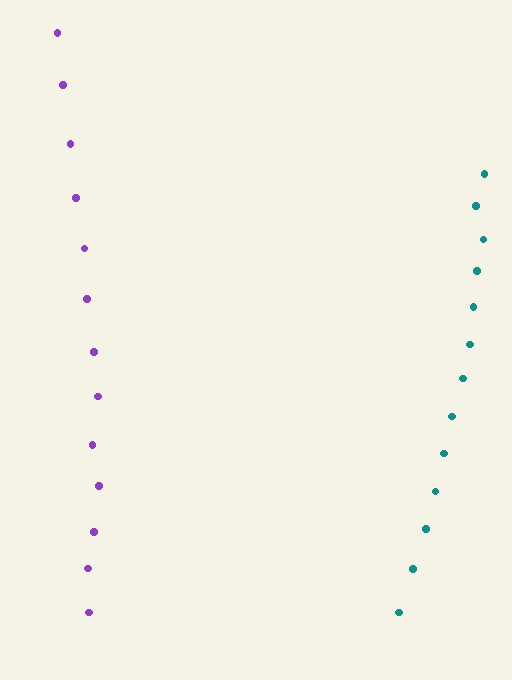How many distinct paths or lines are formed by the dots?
There are 2 distinct paths.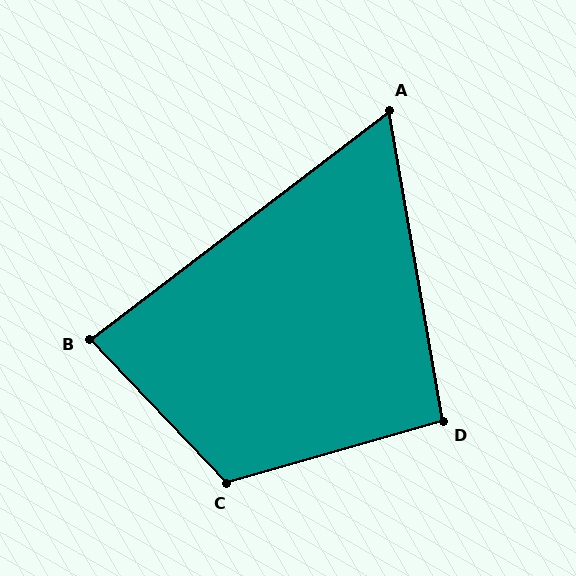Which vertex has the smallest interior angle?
A, at approximately 62 degrees.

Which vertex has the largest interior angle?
C, at approximately 118 degrees.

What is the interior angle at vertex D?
Approximately 96 degrees (obtuse).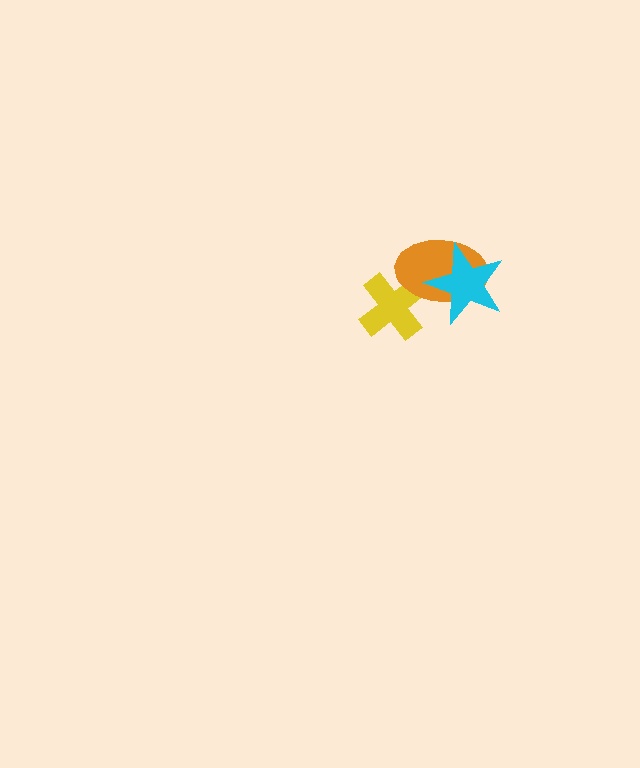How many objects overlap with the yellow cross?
1 object overlaps with the yellow cross.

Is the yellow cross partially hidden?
Yes, it is partially covered by another shape.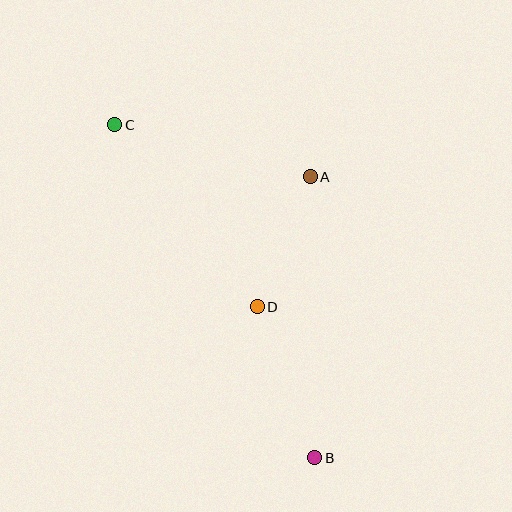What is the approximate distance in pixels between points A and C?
The distance between A and C is approximately 203 pixels.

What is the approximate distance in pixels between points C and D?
The distance between C and D is approximately 231 pixels.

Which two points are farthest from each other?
Points B and C are farthest from each other.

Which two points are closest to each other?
Points A and D are closest to each other.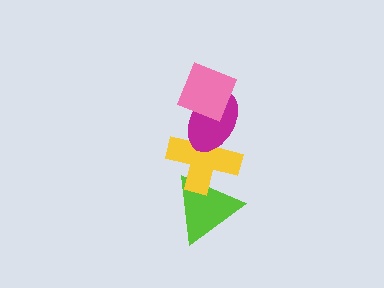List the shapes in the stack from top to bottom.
From top to bottom: the pink diamond, the magenta ellipse, the yellow cross, the lime triangle.